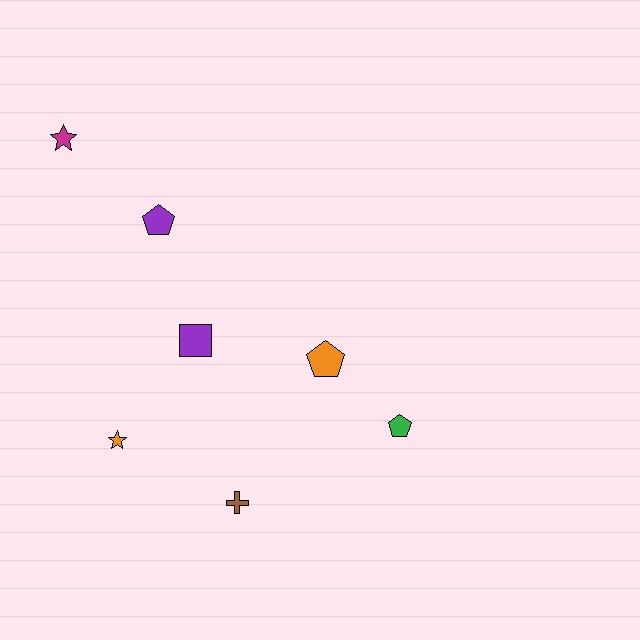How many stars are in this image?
There are 2 stars.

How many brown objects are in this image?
There is 1 brown object.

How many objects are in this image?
There are 7 objects.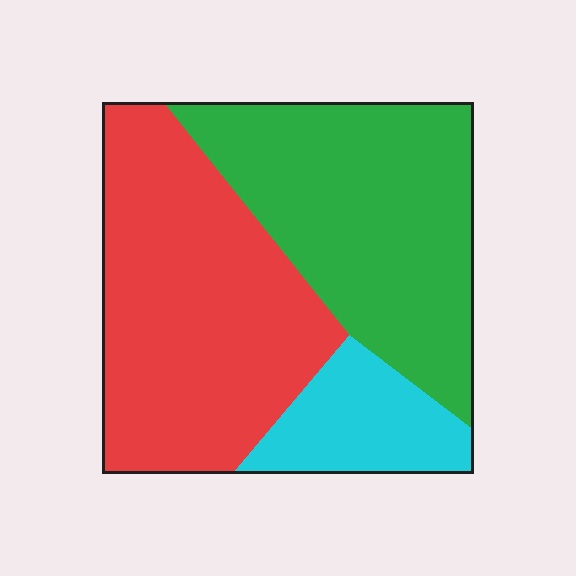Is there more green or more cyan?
Green.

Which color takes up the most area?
Red, at roughly 45%.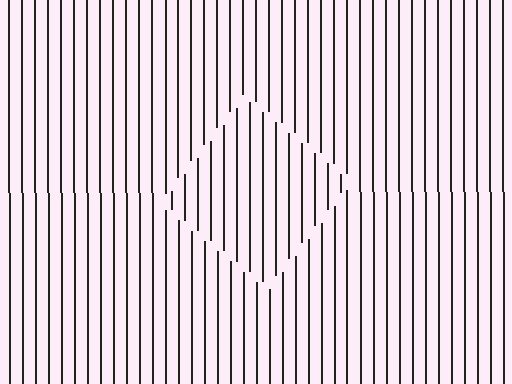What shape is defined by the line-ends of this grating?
An illusory square. The interior of the shape contains the same grating, shifted by half a period — the contour is defined by the phase discontinuity where line-ends from the inner and outer gratings abut.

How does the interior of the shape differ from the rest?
The interior of the shape contains the same grating, shifted by half a period — the contour is defined by the phase discontinuity where line-ends from the inner and outer gratings abut.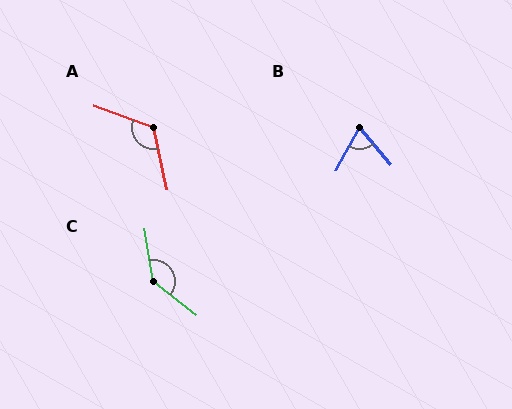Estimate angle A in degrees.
Approximately 123 degrees.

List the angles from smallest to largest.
B (68°), A (123°), C (137°).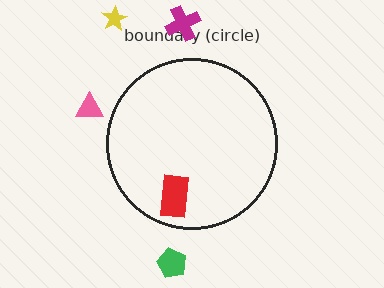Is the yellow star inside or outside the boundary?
Outside.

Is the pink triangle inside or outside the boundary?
Outside.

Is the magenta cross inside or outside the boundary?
Outside.